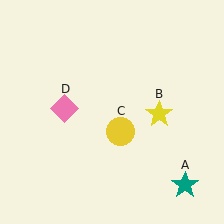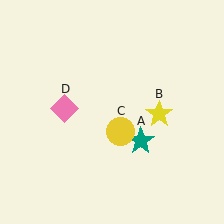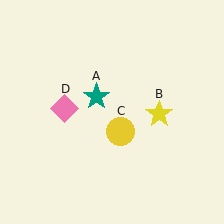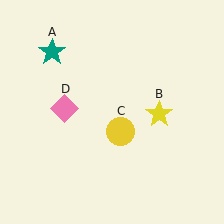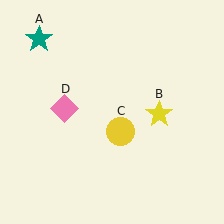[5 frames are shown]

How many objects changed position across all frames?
1 object changed position: teal star (object A).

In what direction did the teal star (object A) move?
The teal star (object A) moved up and to the left.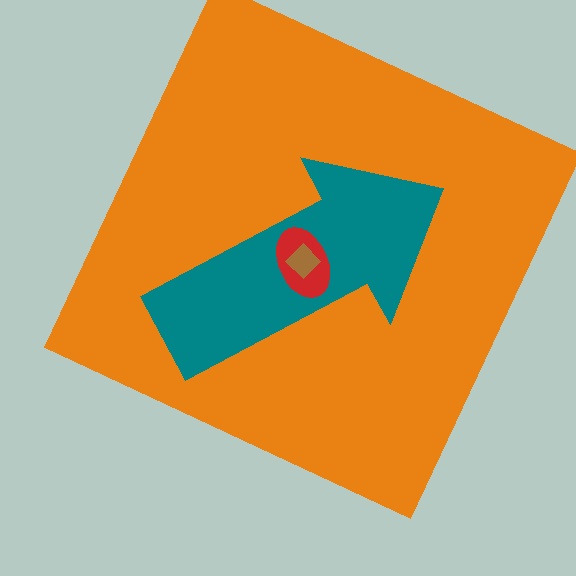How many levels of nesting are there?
4.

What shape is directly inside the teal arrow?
The red ellipse.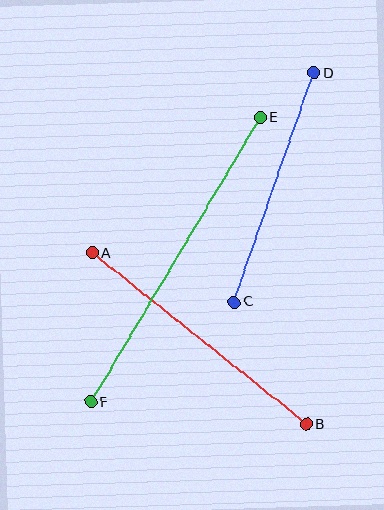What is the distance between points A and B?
The distance is approximately 274 pixels.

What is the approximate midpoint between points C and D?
The midpoint is at approximately (274, 188) pixels.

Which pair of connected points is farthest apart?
Points E and F are farthest apart.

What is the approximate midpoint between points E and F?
The midpoint is at approximately (175, 260) pixels.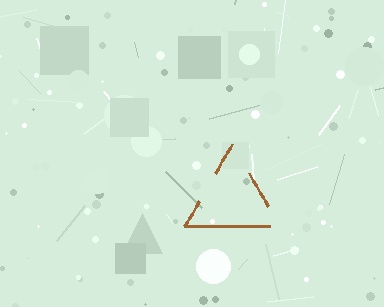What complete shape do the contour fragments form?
The contour fragments form a triangle.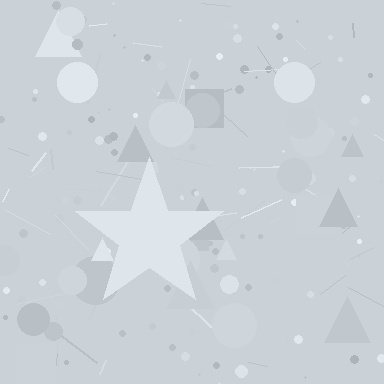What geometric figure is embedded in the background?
A star is embedded in the background.